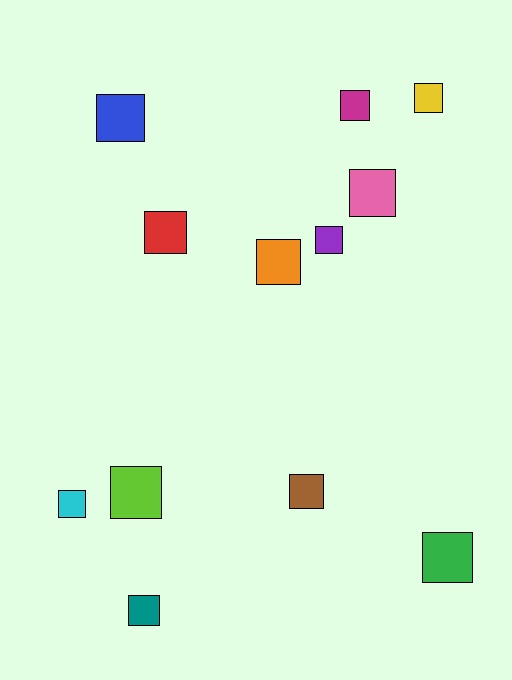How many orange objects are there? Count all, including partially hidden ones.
There is 1 orange object.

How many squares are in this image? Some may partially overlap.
There are 12 squares.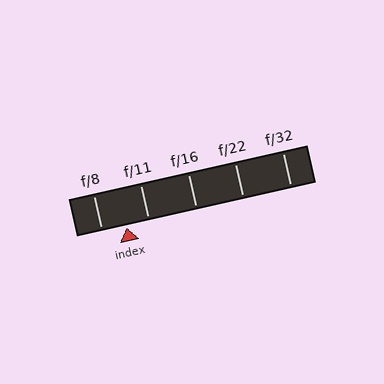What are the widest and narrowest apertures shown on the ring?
The widest aperture shown is f/8 and the narrowest is f/32.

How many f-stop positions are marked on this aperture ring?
There are 5 f-stop positions marked.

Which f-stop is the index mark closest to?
The index mark is closest to f/11.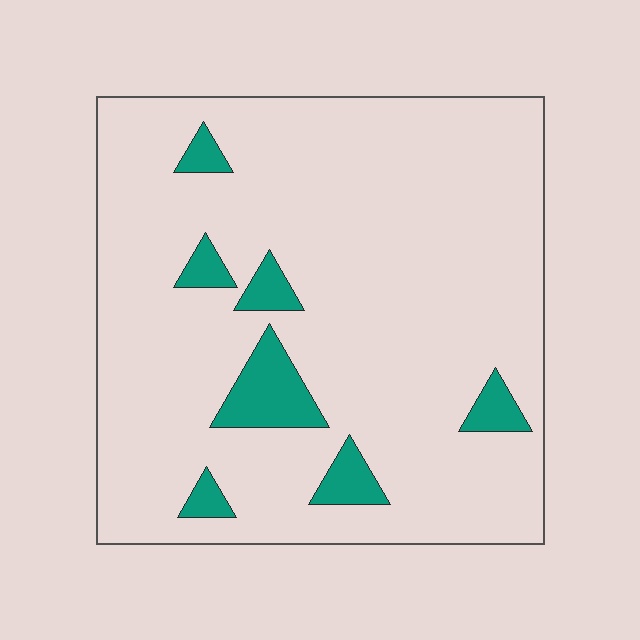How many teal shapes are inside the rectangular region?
7.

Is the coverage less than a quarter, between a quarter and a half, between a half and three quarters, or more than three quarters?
Less than a quarter.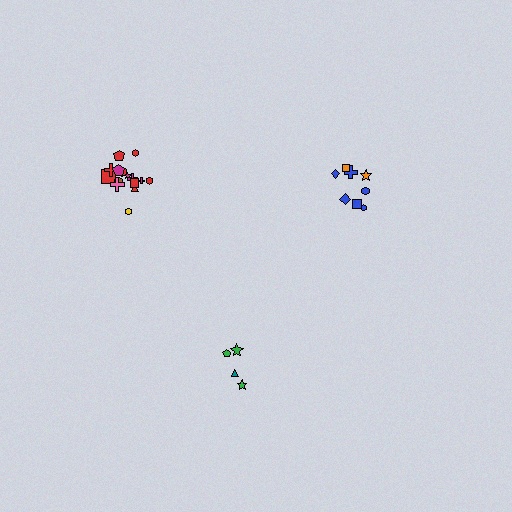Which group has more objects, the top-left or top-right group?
The top-left group.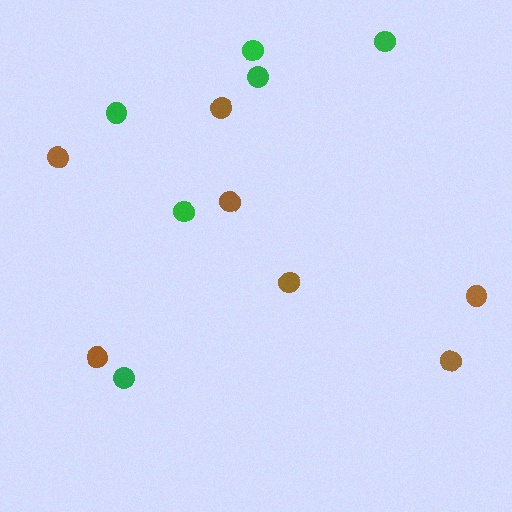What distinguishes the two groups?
There are 2 groups: one group of brown circles (7) and one group of green circles (6).